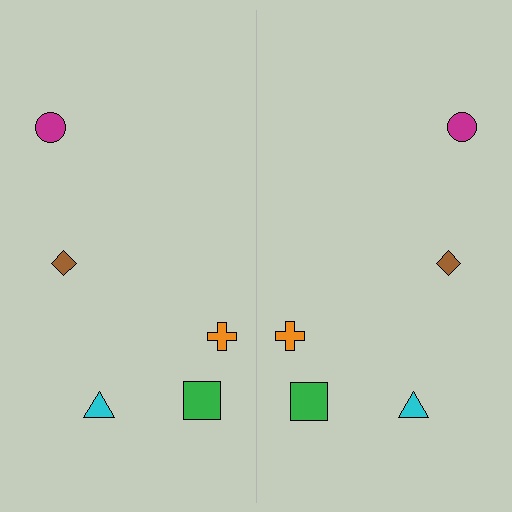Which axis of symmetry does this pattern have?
The pattern has a vertical axis of symmetry running through the center of the image.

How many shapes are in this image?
There are 10 shapes in this image.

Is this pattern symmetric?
Yes, this pattern has bilateral (reflection) symmetry.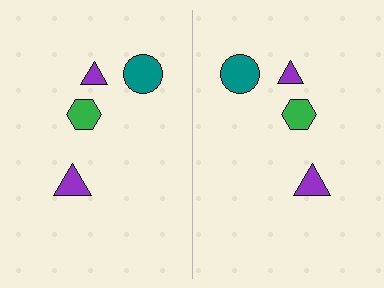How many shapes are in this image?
There are 8 shapes in this image.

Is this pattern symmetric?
Yes, this pattern has bilateral (reflection) symmetry.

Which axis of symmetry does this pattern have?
The pattern has a vertical axis of symmetry running through the center of the image.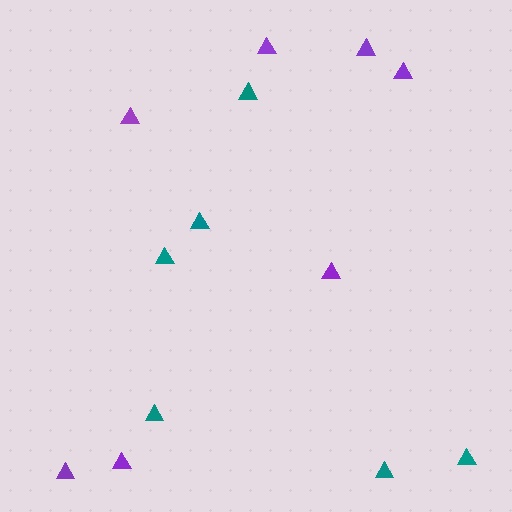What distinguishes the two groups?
There are 2 groups: one group of purple triangles (7) and one group of teal triangles (6).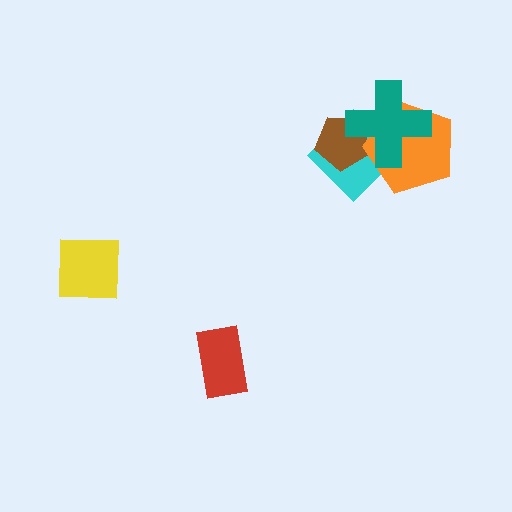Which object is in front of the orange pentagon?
The teal cross is in front of the orange pentagon.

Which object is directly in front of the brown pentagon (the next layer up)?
The orange pentagon is directly in front of the brown pentagon.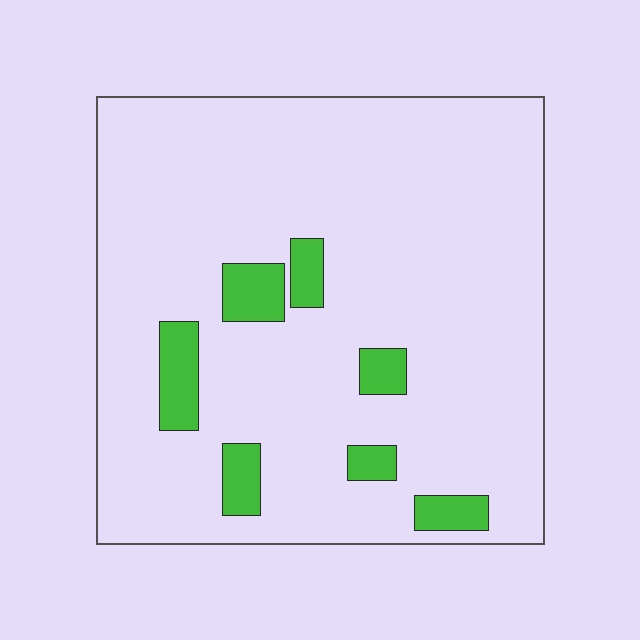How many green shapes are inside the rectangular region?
7.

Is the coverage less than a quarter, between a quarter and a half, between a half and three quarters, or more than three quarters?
Less than a quarter.